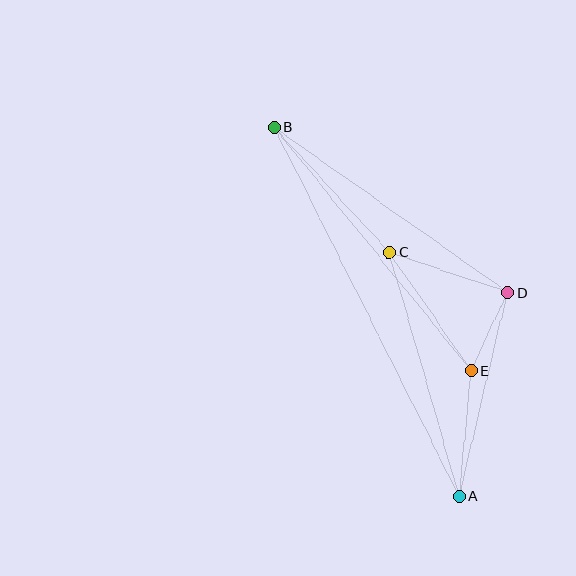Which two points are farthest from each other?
Points A and B are farthest from each other.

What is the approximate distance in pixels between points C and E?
The distance between C and E is approximately 144 pixels.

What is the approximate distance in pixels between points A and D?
The distance between A and D is approximately 209 pixels.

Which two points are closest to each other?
Points D and E are closest to each other.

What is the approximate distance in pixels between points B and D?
The distance between B and D is approximately 286 pixels.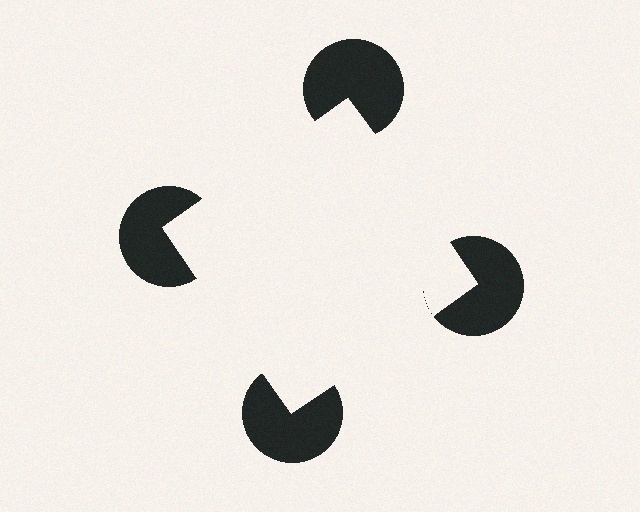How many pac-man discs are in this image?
There are 4 — one at each vertex of the illusory square.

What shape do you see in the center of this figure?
An illusory square — its edges are inferred from the aligned wedge cuts in the pac-man discs, not physically drawn.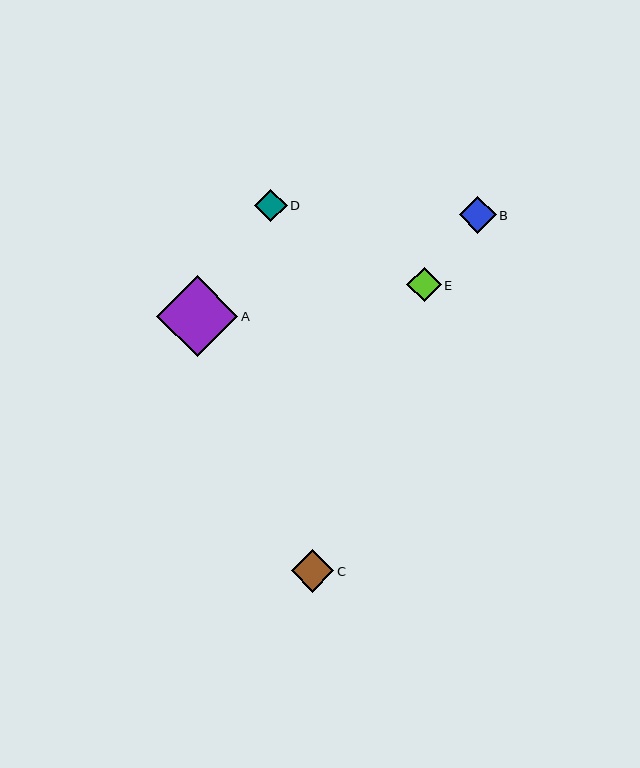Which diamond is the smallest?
Diamond D is the smallest with a size of approximately 33 pixels.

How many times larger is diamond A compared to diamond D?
Diamond A is approximately 2.5 times the size of diamond D.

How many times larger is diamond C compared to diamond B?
Diamond C is approximately 1.2 times the size of diamond B.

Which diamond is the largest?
Diamond A is the largest with a size of approximately 82 pixels.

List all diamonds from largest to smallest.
From largest to smallest: A, C, B, E, D.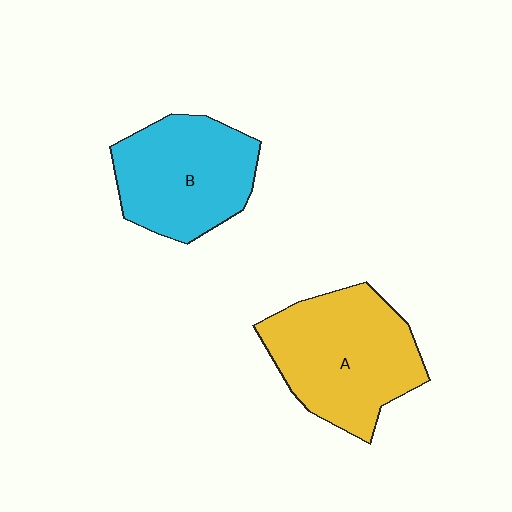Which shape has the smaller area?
Shape B (cyan).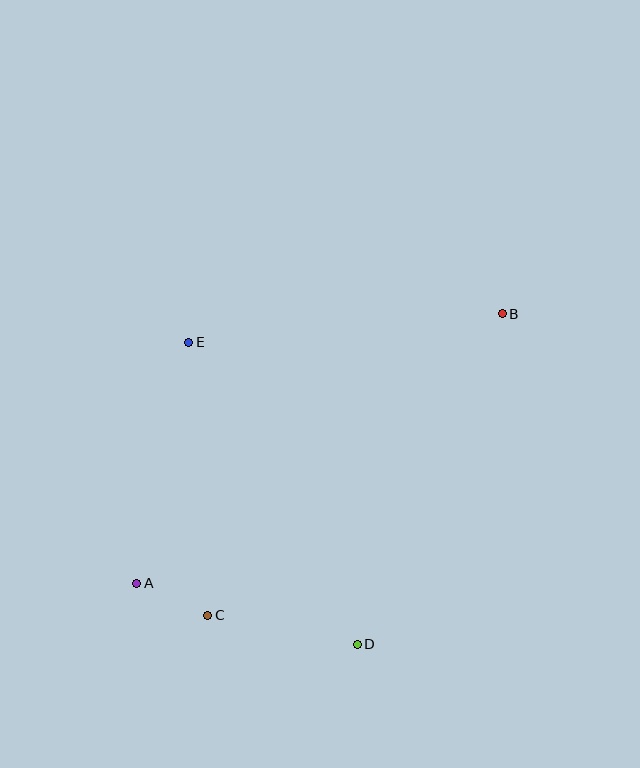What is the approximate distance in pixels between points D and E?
The distance between D and E is approximately 346 pixels.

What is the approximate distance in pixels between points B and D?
The distance between B and D is approximately 361 pixels.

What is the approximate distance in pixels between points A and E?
The distance between A and E is approximately 247 pixels.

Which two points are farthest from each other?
Points A and B are farthest from each other.